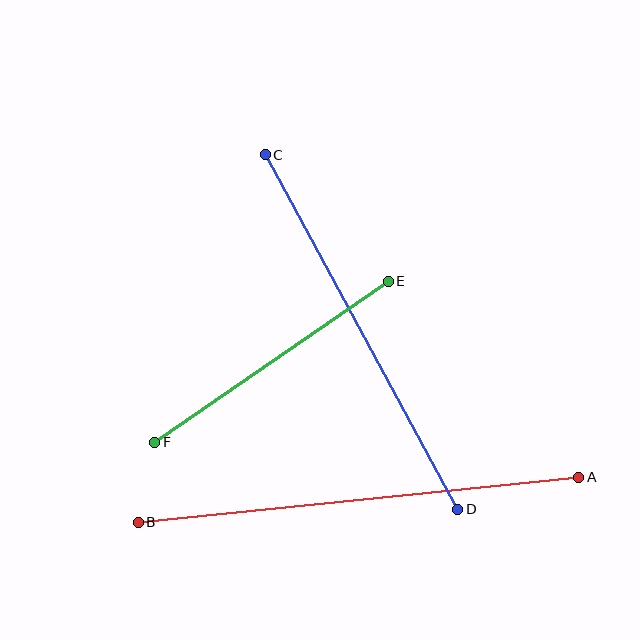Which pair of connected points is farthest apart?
Points A and B are farthest apart.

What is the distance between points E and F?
The distance is approximately 284 pixels.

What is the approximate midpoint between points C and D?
The midpoint is at approximately (361, 332) pixels.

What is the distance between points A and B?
The distance is approximately 443 pixels.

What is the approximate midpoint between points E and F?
The midpoint is at approximately (272, 362) pixels.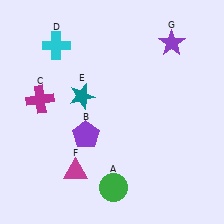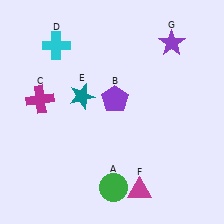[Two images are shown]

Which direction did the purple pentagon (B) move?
The purple pentagon (B) moved up.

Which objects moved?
The objects that moved are: the purple pentagon (B), the magenta triangle (F).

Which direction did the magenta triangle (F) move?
The magenta triangle (F) moved right.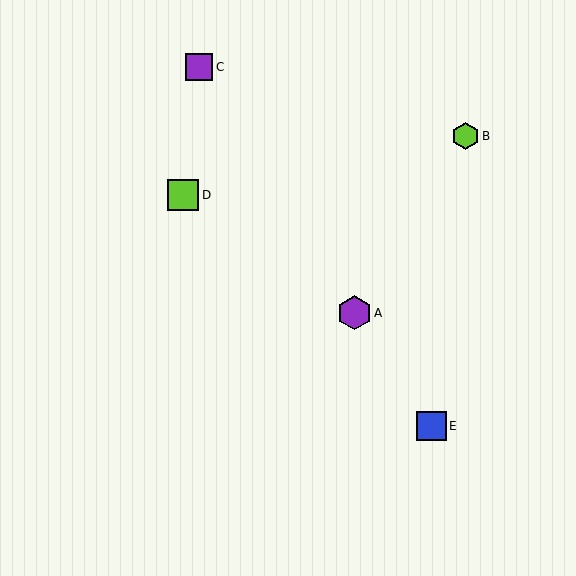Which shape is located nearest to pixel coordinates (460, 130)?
The lime hexagon (labeled B) at (466, 136) is nearest to that location.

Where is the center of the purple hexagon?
The center of the purple hexagon is at (354, 313).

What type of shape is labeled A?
Shape A is a purple hexagon.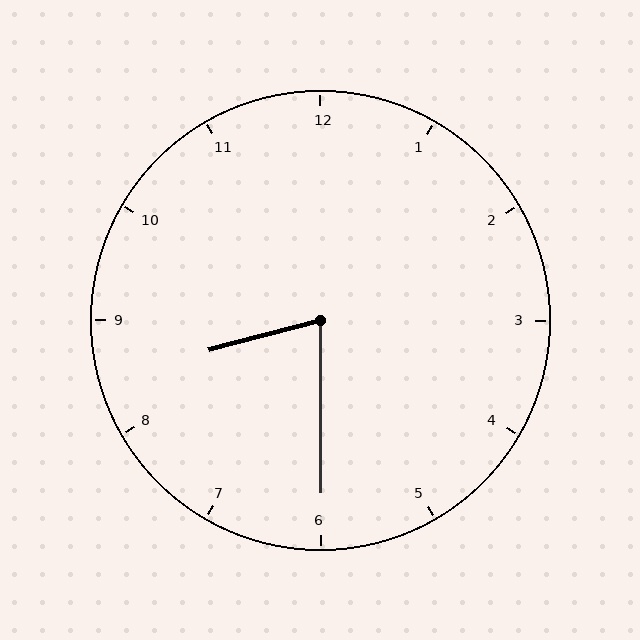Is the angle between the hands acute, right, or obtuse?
It is acute.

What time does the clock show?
8:30.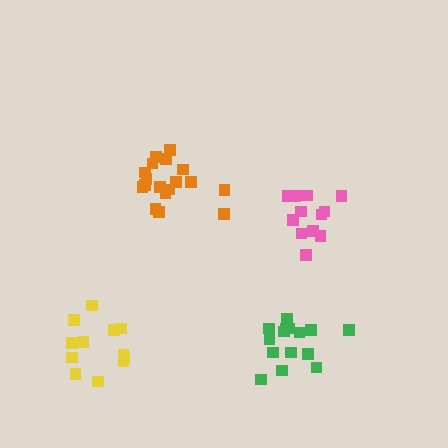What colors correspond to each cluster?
The clusters are colored: green, pink, yellow, orange.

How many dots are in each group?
Group 1: 15 dots, Group 2: 12 dots, Group 3: 12 dots, Group 4: 18 dots (57 total).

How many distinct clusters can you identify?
There are 4 distinct clusters.